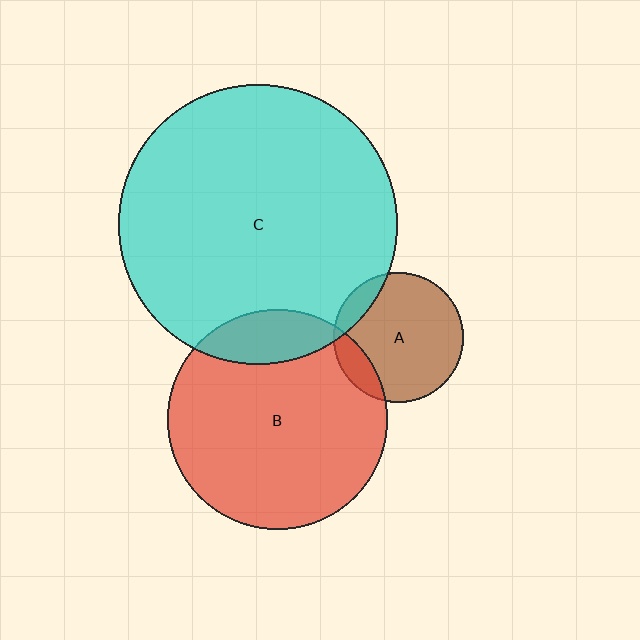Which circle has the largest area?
Circle C (cyan).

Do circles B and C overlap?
Yes.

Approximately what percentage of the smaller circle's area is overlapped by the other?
Approximately 15%.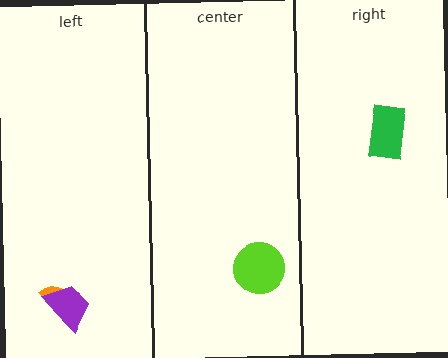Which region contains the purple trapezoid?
The left region.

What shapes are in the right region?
The green rectangle.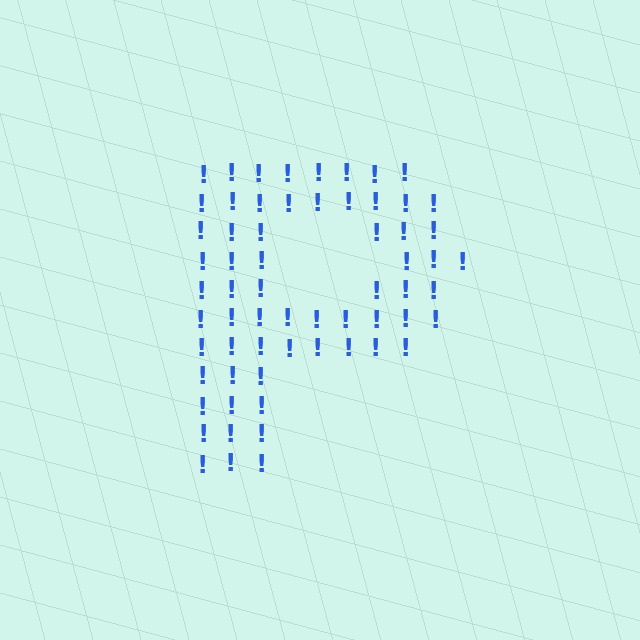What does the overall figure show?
The overall figure shows the letter P.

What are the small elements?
The small elements are exclamation marks.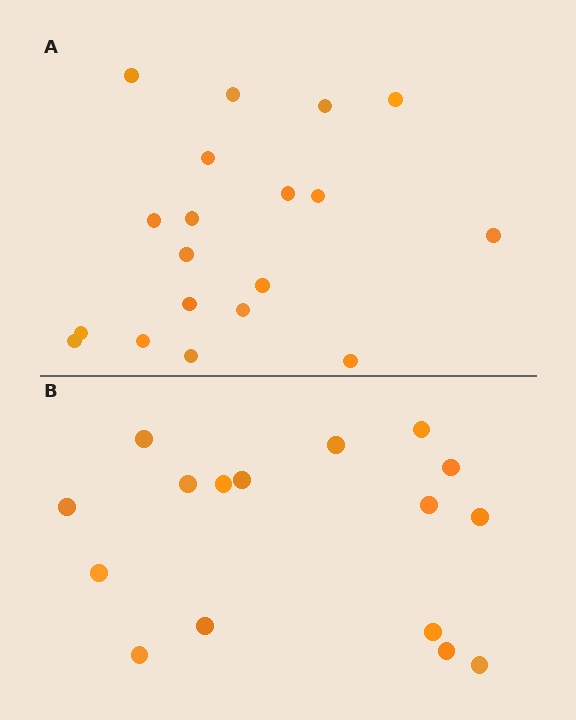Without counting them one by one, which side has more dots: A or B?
Region A (the top region) has more dots.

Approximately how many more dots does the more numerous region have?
Region A has just a few more — roughly 2 or 3 more dots than region B.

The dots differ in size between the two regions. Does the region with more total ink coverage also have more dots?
No. Region B has more total ink coverage because its dots are larger, but region A actually contains more individual dots. Total area can be misleading — the number of items is what matters here.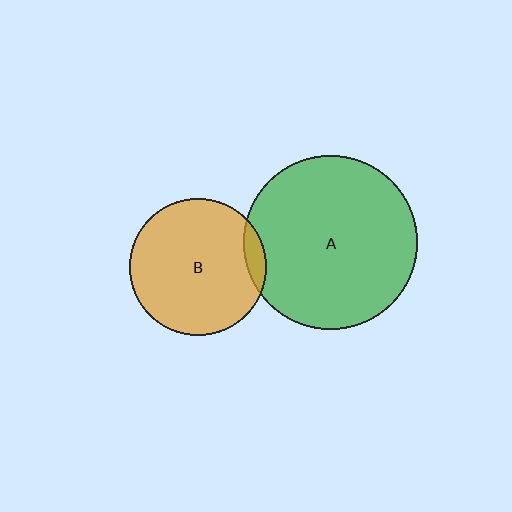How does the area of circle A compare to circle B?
Approximately 1.6 times.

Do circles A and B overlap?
Yes.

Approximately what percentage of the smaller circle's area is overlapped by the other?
Approximately 5%.